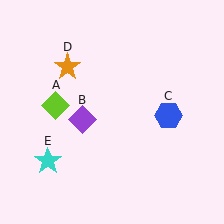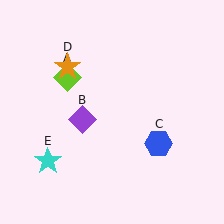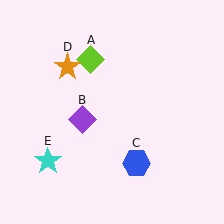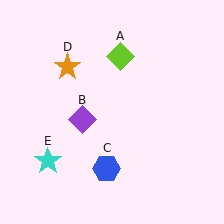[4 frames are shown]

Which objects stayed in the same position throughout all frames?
Purple diamond (object B) and orange star (object D) and cyan star (object E) remained stationary.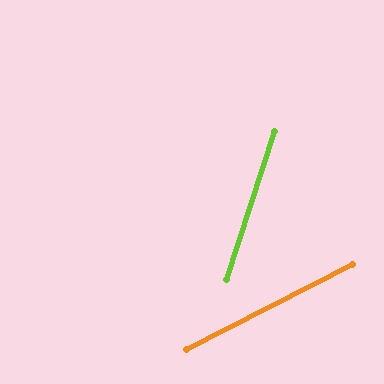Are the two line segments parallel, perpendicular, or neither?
Neither parallel nor perpendicular — they differ by about 45°.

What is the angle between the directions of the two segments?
Approximately 45 degrees.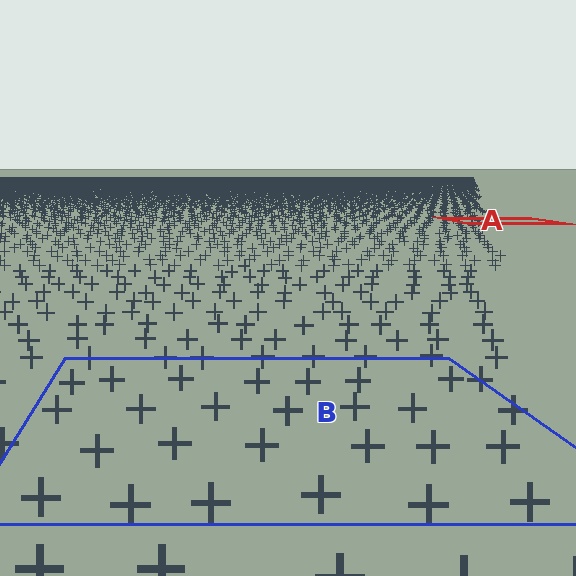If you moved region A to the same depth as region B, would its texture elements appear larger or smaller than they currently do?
They would appear larger. At a closer depth, the same texture elements are projected at a bigger on-screen size.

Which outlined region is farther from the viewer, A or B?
Region A is farther from the viewer — the texture elements inside it appear smaller and more densely packed.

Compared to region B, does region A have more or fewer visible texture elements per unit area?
Region A has more texture elements per unit area — they are packed more densely because it is farther away.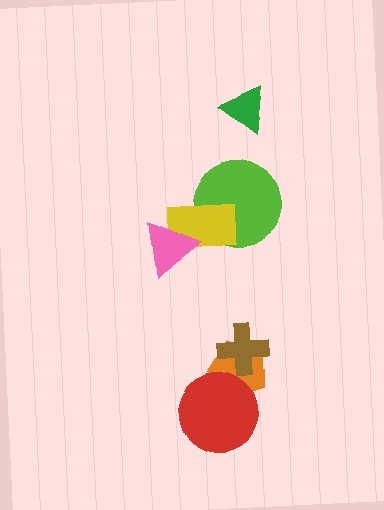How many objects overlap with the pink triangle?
1 object overlaps with the pink triangle.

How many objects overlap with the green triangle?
0 objects overlap with the green triangle.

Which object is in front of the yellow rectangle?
The pink triangle is in front of the yellow rectangle.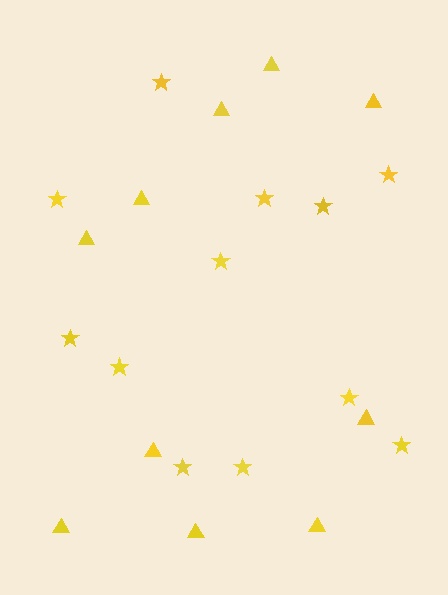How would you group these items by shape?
There are 2 groups: one group of triangles (10) and one group of stars (12).